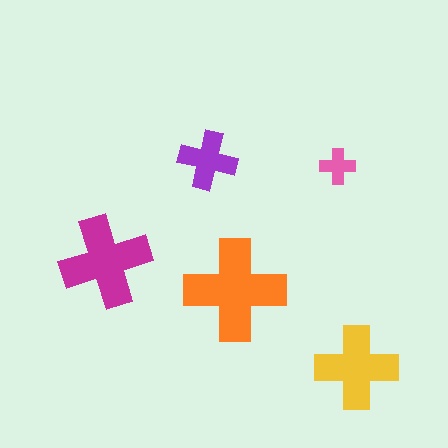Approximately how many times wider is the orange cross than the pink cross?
About 3 times wider.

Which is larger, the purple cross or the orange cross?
The orange one.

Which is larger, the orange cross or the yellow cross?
The orange one.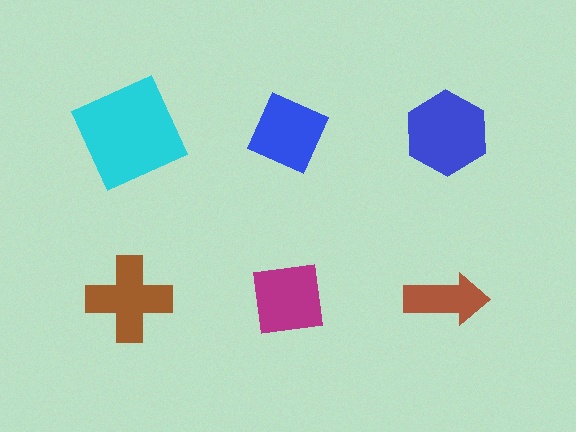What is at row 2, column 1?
A brown cross.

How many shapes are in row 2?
3 shapes.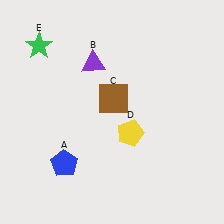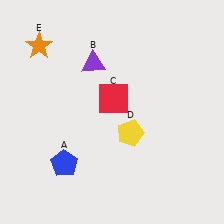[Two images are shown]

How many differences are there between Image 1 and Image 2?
There are 2 differences between the two images.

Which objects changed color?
C changed from brown to red. E changed from green to orange.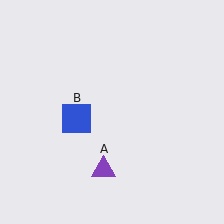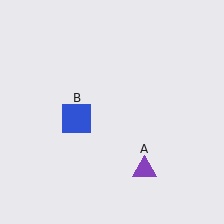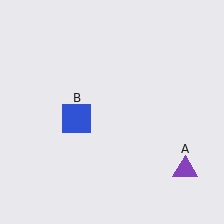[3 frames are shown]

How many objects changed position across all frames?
1 object changed position: purple triangle (object A).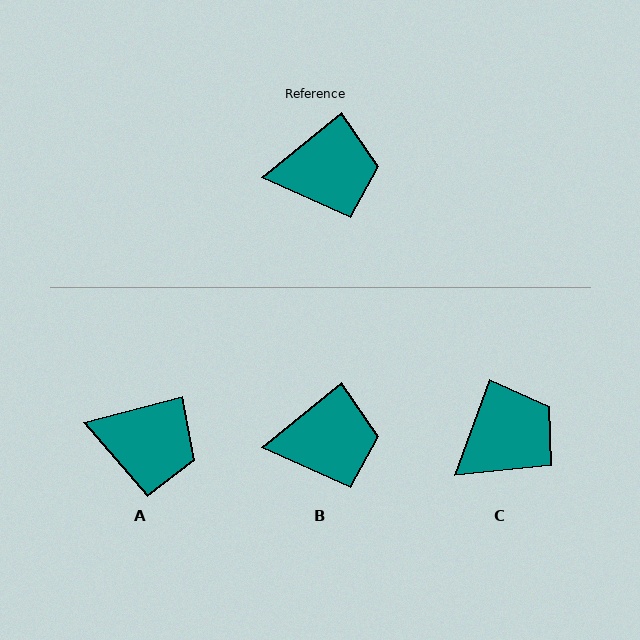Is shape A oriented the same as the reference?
No, it is off by about 24 degrees.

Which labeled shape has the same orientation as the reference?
B.